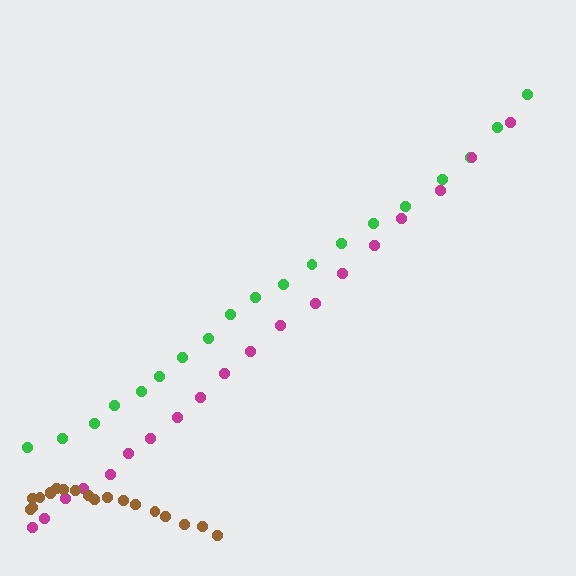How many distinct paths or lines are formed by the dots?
There are 3 distinct paths.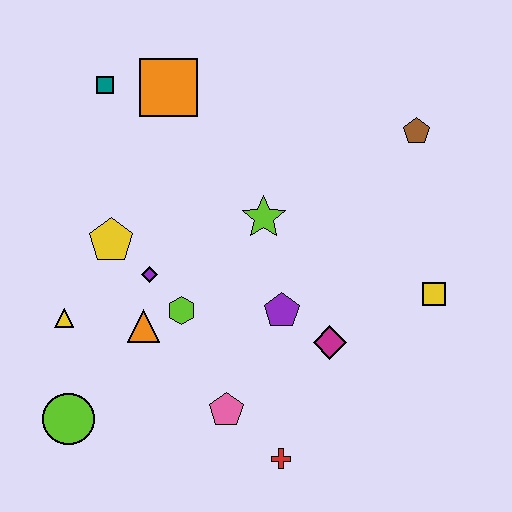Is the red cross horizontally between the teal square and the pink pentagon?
No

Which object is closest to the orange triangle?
The lime hexagon is closest to the orange triangle.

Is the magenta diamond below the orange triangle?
Yes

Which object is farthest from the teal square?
The red cross is farthest from the teal square.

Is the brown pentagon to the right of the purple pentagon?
Yes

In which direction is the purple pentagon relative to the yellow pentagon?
The purple pentagon is to the right of the yellow pentagon.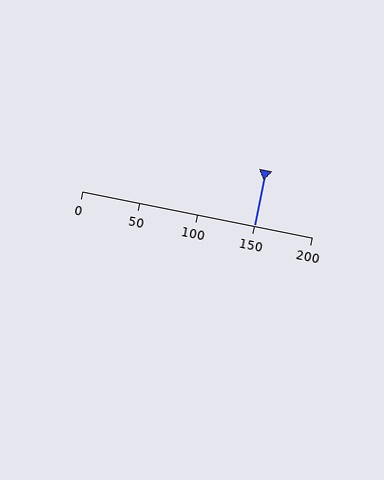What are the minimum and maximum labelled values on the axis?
The axis runs from 0 to 200.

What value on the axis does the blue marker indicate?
The marker indicates approximately 150.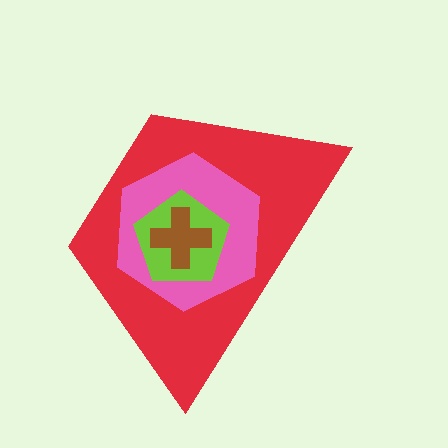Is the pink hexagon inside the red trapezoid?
Yes.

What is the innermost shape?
The brown cross.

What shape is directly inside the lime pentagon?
The brown cross.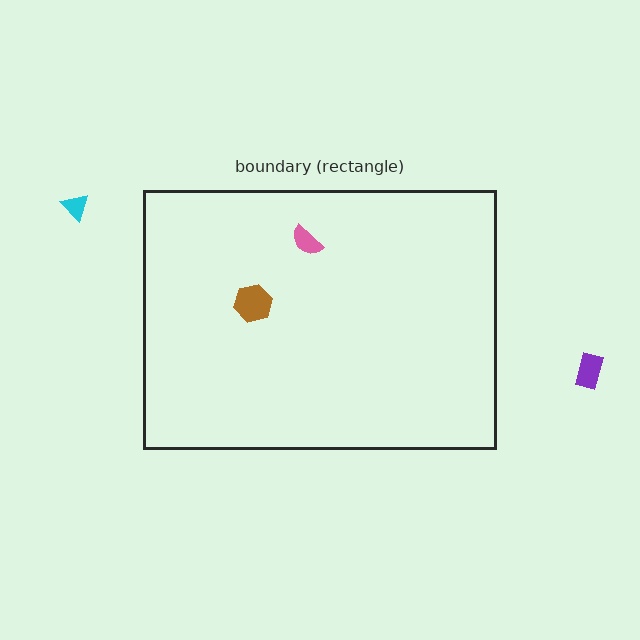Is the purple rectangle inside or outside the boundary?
Outside.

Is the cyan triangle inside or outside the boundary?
Outside.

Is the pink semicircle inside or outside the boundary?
Inside.